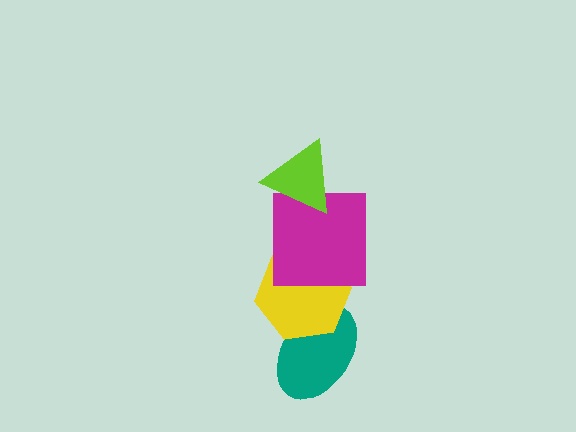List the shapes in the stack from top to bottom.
From top to bottom: the lime triangle, the magenta square, the yellow hexagon, the teal ellipse.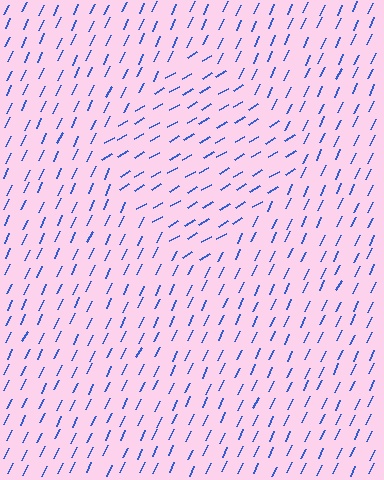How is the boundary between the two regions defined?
The boundary is defined purely by a change in line orientation (approximately 35 degrees difference). All lines are the same color and thickness.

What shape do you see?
I see a diamond.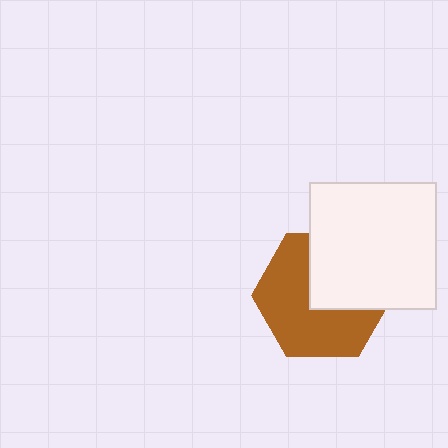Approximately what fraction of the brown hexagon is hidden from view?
Roughly 40% of the brown hexagon is hidden behind the white square.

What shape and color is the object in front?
The object in front is a white square.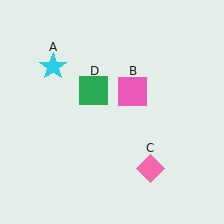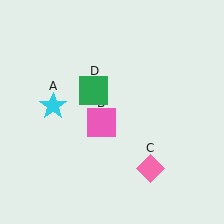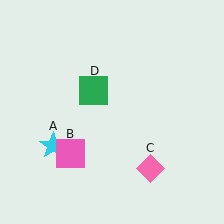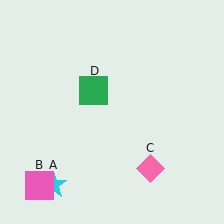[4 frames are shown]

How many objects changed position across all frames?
2 objects changed position: cyan star (object A), pink square (object B).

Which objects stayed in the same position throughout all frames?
Pink diamond (object C) and green square (object D) remained stationary.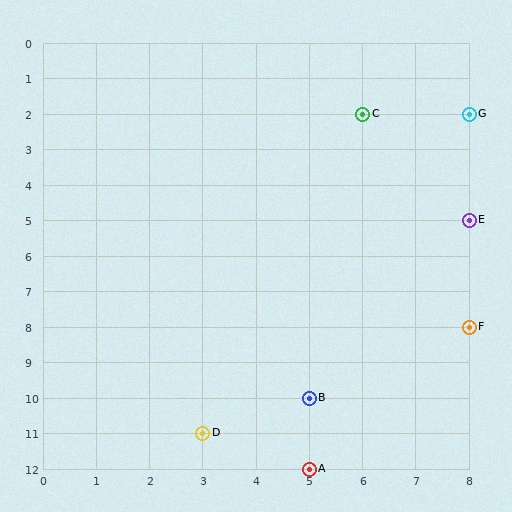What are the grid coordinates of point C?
Point C is at grid coordinates (6, 2).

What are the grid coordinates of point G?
Point G is at grid coordinates (8, 2).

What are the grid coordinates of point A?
Point A is at grid coordinates (5, 12).